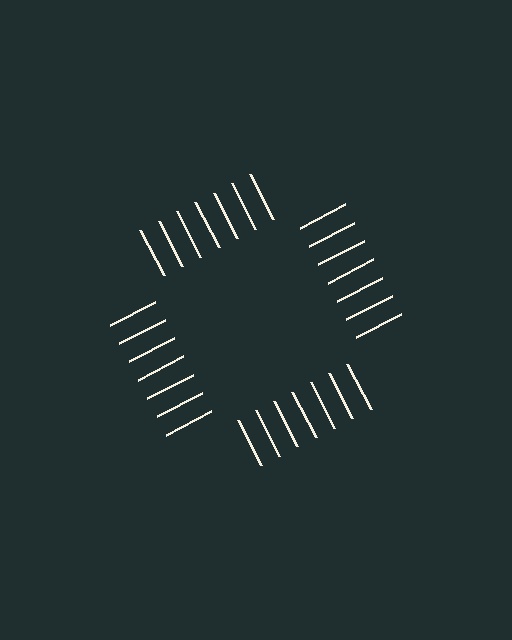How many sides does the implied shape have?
4 sides — the line-ends trace a square.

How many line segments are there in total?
28 — 7 along each of the 4 edges.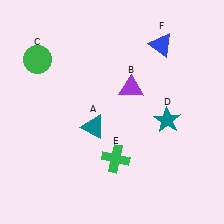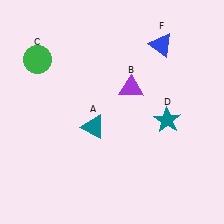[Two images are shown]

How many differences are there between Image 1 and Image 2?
There is 1 difference between the two images.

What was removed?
The green cross (E) was removed in Image 2.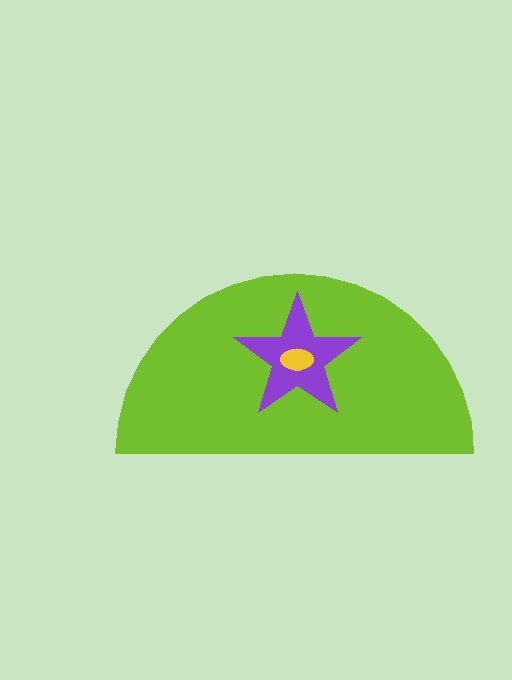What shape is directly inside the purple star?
The yellow ellipse.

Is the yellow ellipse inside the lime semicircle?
Yes.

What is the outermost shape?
The lime semicircle.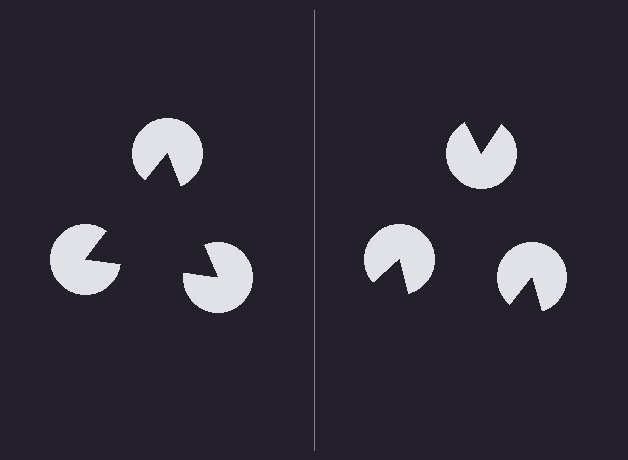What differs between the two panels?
The pac-man discs are positioned identically on both sides; only the wedge orientations differ. On the left they align to a triangle; on the right they are misaligned.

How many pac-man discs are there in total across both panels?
6 — 3 on each side.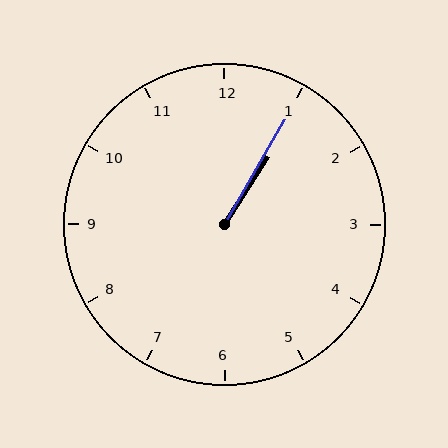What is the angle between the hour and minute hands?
Approximately 2 degrees.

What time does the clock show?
1:05.